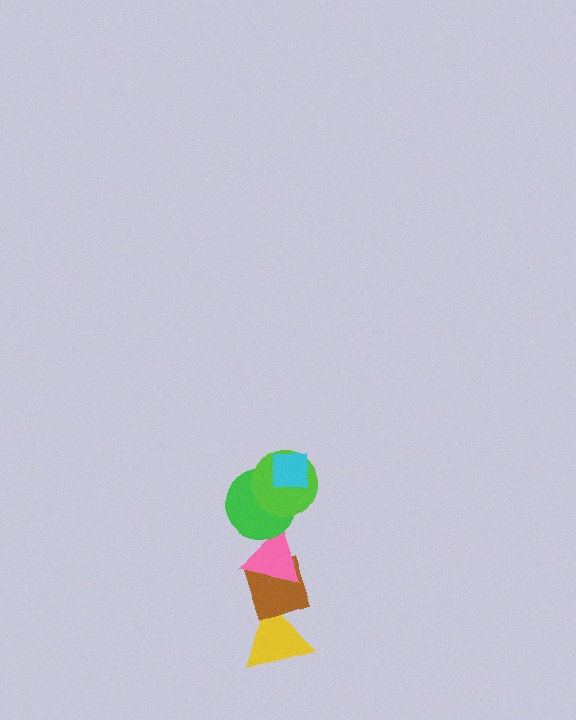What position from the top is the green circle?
The green circle is 3rd from the top.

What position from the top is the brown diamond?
The brown diamond is 5th from the top.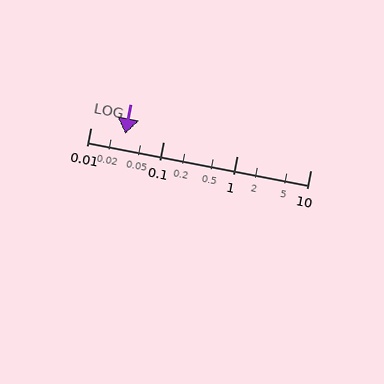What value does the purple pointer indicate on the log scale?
The pointer indicates approximately 0.03.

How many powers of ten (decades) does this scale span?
The scale spans 3 decades, from 0.01 to 10.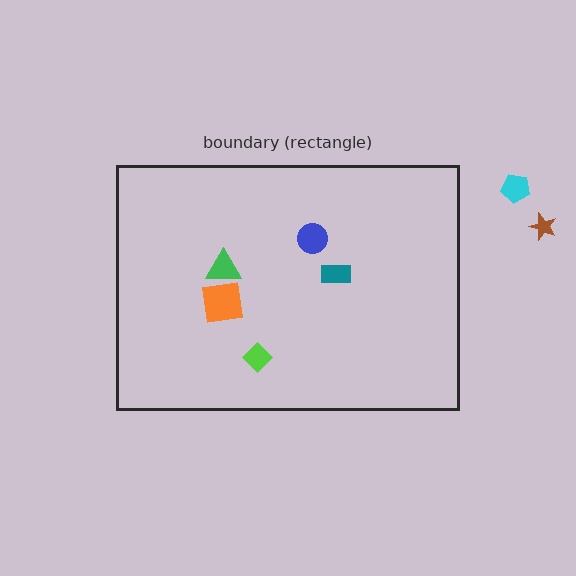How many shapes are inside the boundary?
5 inside, 2 outside.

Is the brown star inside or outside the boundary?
Outside.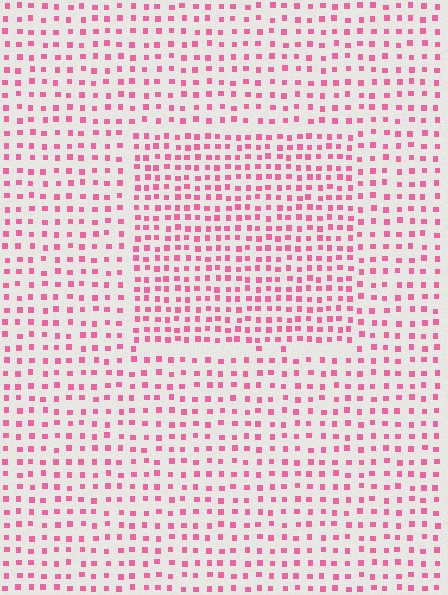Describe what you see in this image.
The image contains small pink elements arranged at two different densities. A rectangle-shaped region is visible where the elements are more densely packed than the surrounding area.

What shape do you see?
I see a rectangle.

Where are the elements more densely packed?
The elements are more densely packed inside the rectangle boundary.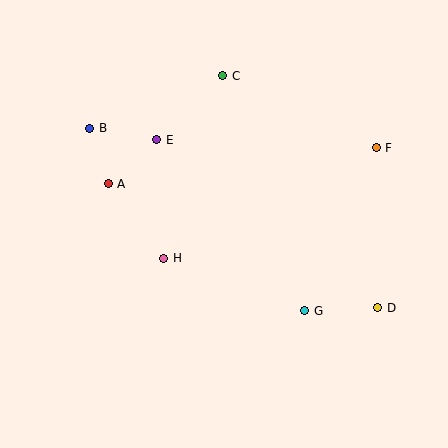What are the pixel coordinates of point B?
Point B is at (90, 128).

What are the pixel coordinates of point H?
Point H is at (164, 258).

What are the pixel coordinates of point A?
Point A is at (108, 184).